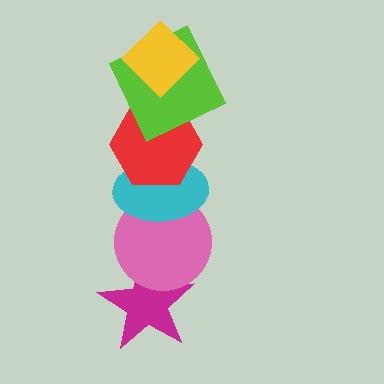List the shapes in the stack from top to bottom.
From top to bottom: the yellow diamond, the lime square, the red hexagon, the cyan ellipse, the pink circle, the magenta star.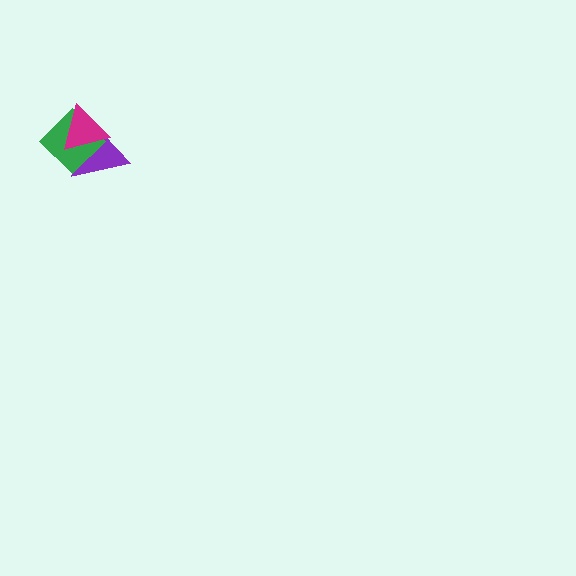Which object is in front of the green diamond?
The magenta triangle is in front of the green diamond.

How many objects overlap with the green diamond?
2 objects overlap with the green diamond.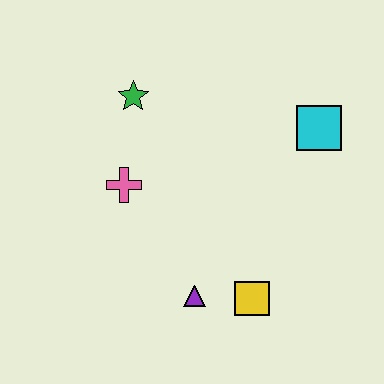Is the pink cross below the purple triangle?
No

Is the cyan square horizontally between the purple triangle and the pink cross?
No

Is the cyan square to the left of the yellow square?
No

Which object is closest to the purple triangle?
The yellow square is closest to the purple triangle.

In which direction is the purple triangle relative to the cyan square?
The purple triangle is below the cyan square.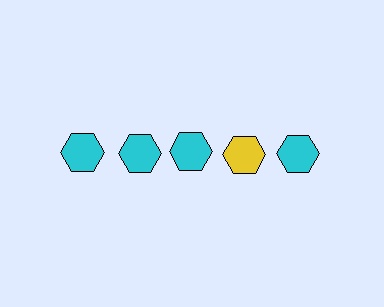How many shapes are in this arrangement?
There are 5 shapes arranged in a grid pattern.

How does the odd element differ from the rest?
It has a different color: yellow instead of cyan.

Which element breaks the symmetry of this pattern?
The yellow hexagon in the top row, second from right column breaks the symmetry. All other shapes are cyan hexagons.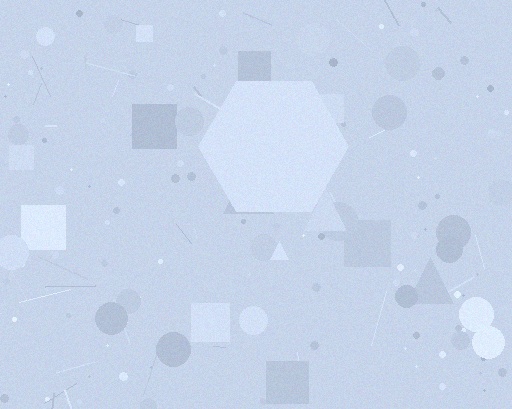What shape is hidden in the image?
A hexagon is hidden in the image.